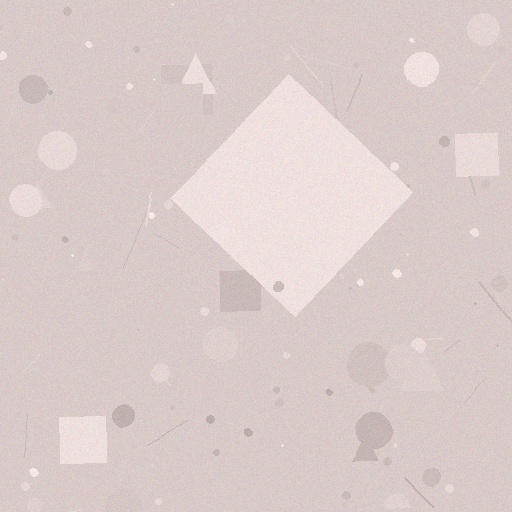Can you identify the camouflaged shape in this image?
The camouflaged shape is a diamond.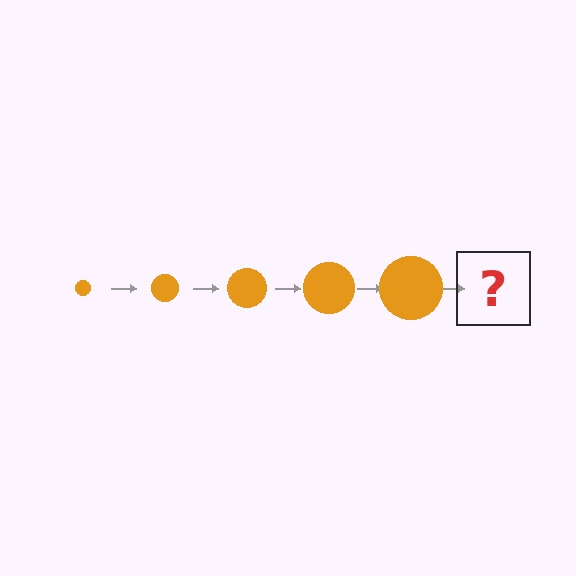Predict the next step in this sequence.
The next step is an orange circle, larger than the previous one.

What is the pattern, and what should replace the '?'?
The pattern is that the circle gets progressively larger each step. The '?' should be an orange circle, larger than the previous one.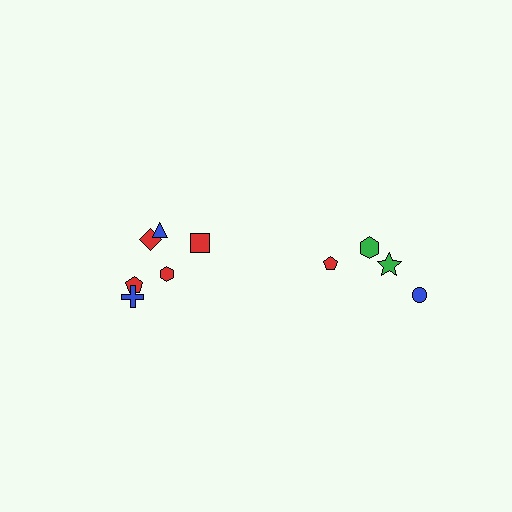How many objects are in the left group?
There are 6 objects.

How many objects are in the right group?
There are 4 objects.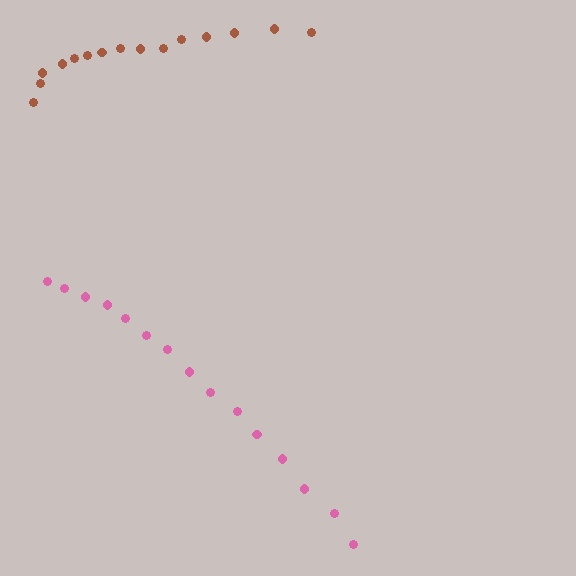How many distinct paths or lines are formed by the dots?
There are 2 distinct paths.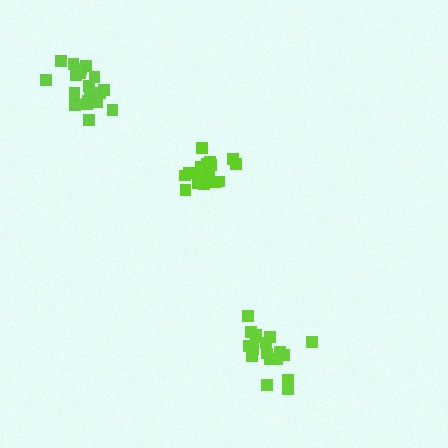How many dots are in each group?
Group 1: 18 dots, Group 2: 21 dots, Group 3: 18 dots (57 total).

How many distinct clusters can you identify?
There are 3 distinct clusters.